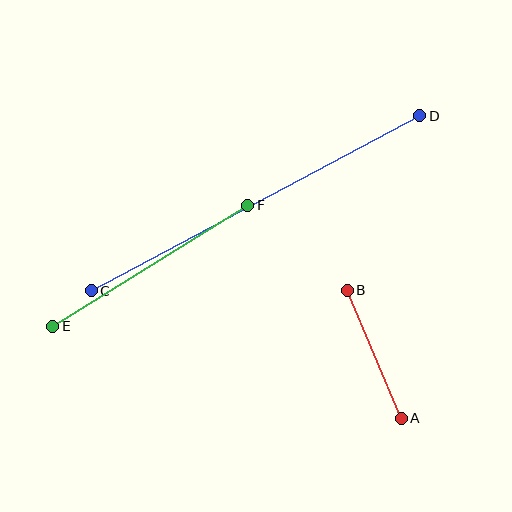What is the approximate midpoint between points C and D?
The midpoint is at approximately (256, 203) pixels.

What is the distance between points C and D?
The distance is approximately 372 pixels.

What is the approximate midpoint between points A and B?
The midpoint is at approximately (374, 354) pixels.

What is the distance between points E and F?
The distance is approximately 229 pixels.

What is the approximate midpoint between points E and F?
The midpoint is at approximately (150, 266) pixels.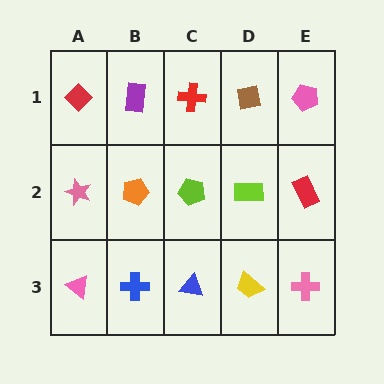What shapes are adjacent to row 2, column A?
A red diamond (row 1, column A), a pink triangle (row 3, column A), an orange pentagon (row 2, column B).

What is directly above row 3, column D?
A lime rectangle.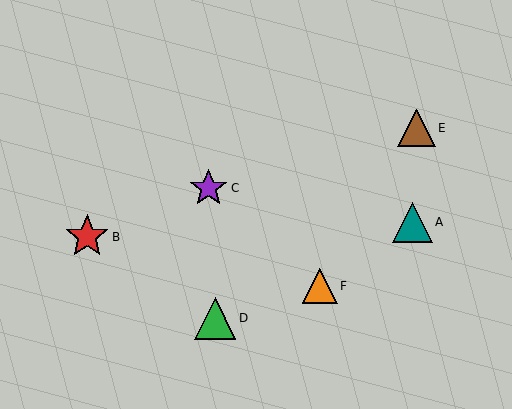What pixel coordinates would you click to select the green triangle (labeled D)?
Click at (215, 318) to select the green triangle D.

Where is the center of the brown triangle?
The center of the brown triangle is at (417, 128).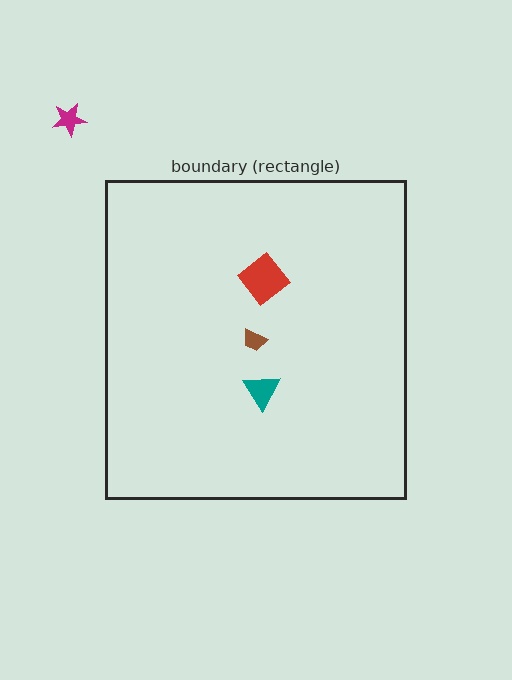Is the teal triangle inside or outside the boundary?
Inside.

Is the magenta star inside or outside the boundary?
Outside.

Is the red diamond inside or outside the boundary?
Inside.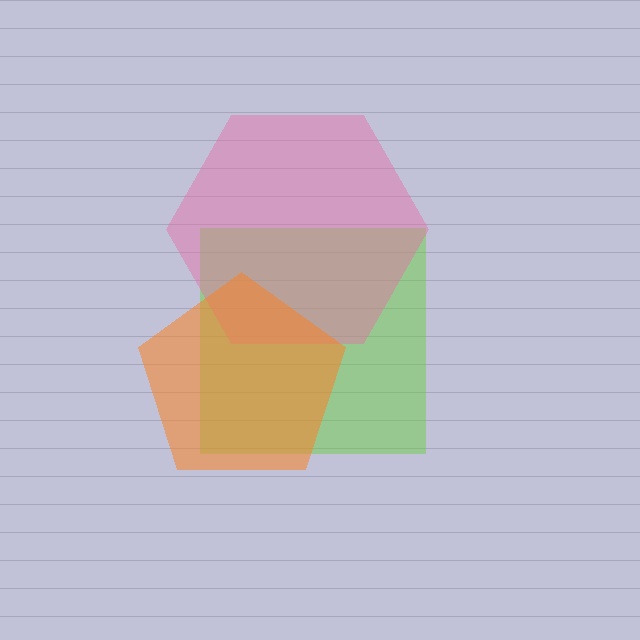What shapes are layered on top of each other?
The layered shapes are: a lime square, a pink hexagon, an orange pentagon.